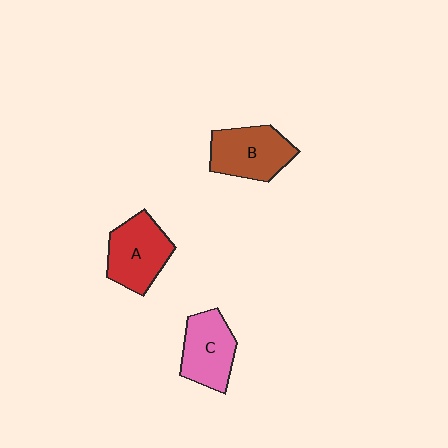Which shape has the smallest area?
Shape C (pink).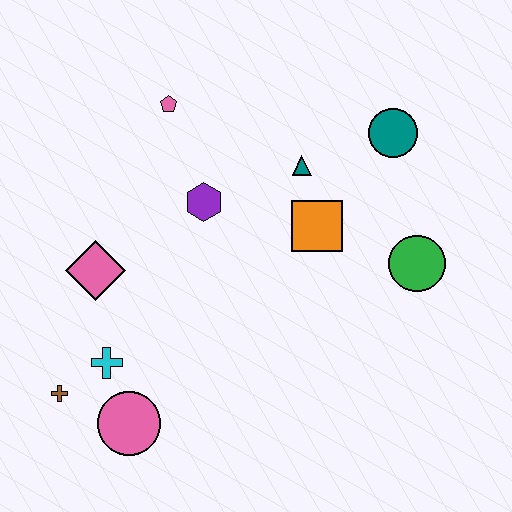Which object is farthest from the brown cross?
The teal circle is farthest from the brown cross.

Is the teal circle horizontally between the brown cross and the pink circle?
No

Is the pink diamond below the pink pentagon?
Yes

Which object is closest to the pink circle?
The cyan cross is closest to the pink circle.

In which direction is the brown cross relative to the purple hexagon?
The brown cross is below the purple hexagon.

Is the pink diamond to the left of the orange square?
Yes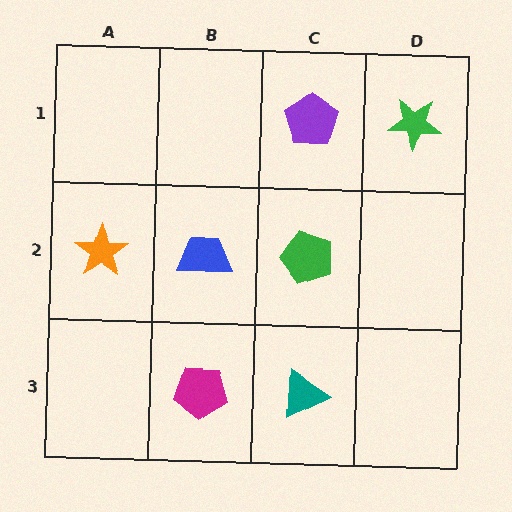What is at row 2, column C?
A green pentagon.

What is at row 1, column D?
A green star.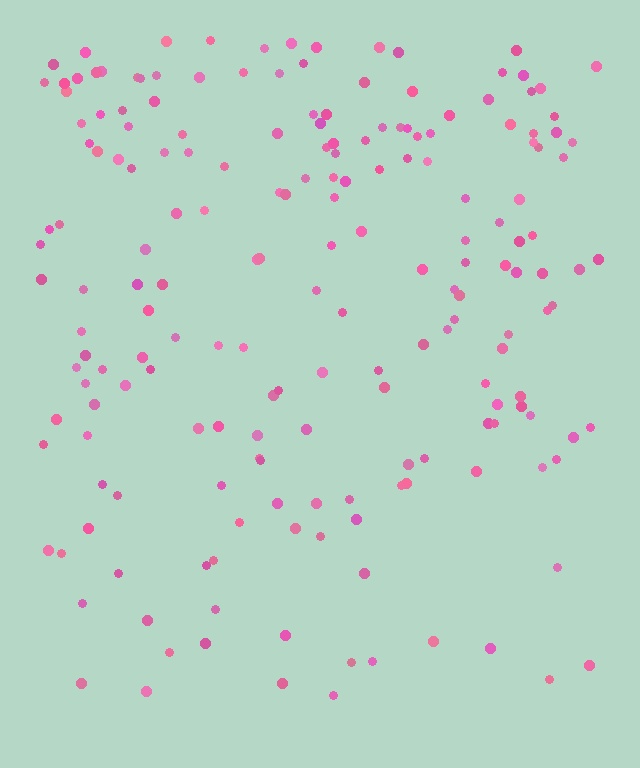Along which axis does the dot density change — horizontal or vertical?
Vertical.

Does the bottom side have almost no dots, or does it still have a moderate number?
Still a moderate number, just noticeably fewer than the top.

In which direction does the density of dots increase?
From bottom to top, with the top side densest.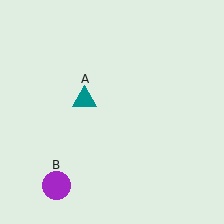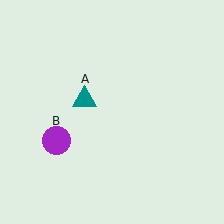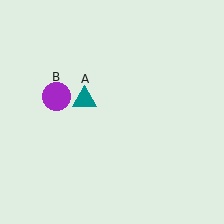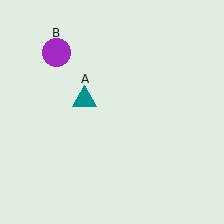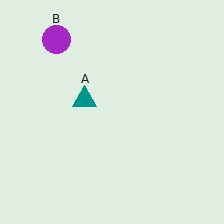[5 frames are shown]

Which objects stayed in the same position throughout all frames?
Teal triangle (object A) remained stationary.